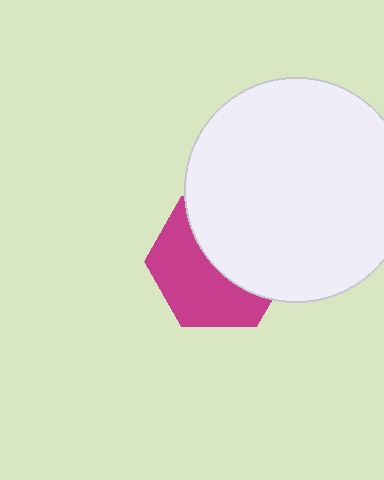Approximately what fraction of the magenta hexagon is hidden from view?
Roughly 50% of the magenta hexagon is hidden behind the white circle.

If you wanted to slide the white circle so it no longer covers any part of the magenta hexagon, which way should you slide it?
Slide it toward the upper-right — that is the most direct way to separate the two shapes.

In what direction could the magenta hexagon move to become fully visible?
The magenta hexagon could move toward the lower-left. That would shift it out from behind the white circle entirely.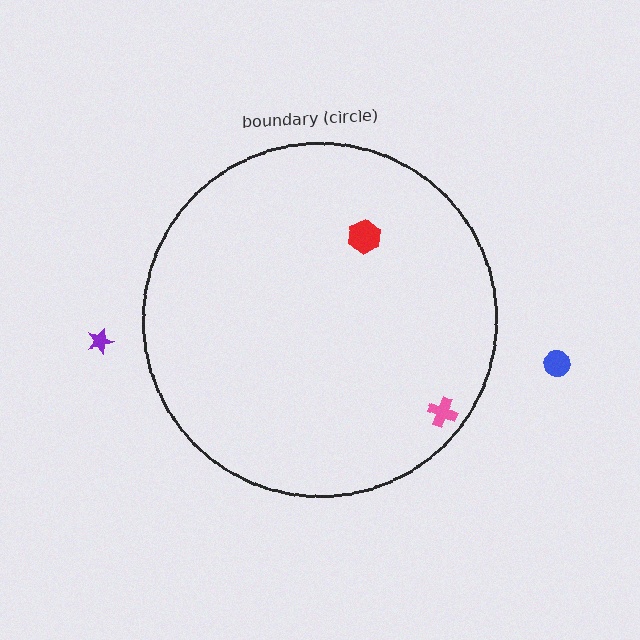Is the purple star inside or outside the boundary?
Outside.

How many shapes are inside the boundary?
2 inside, 2 outside.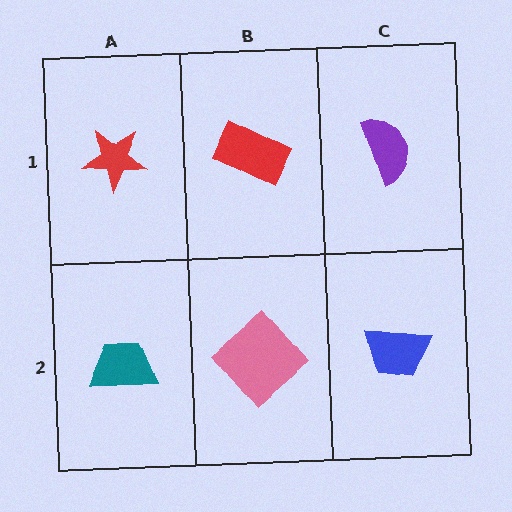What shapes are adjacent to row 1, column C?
A blue trapezoid (row 2, column C), a red rectangle (row 1, column B).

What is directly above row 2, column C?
A purple semicircle.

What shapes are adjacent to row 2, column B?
A red rectangle (row 1, column B), a teal trapezoid (row 2, column A), a blue trapezoid (row 2, column C).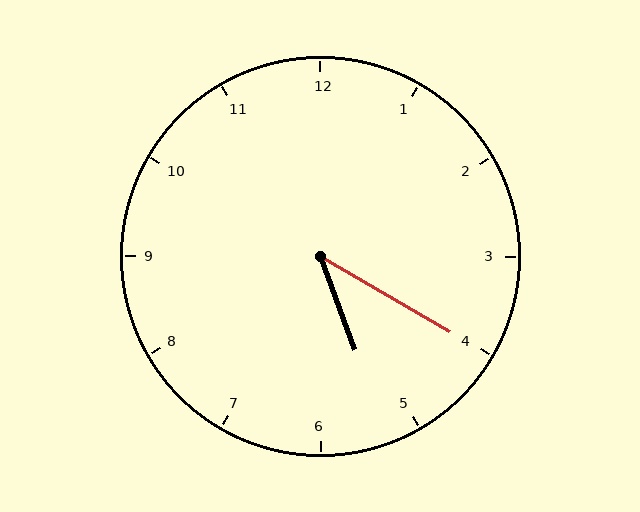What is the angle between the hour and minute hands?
Approximately 40 degrees.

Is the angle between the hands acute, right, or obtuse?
It is acute.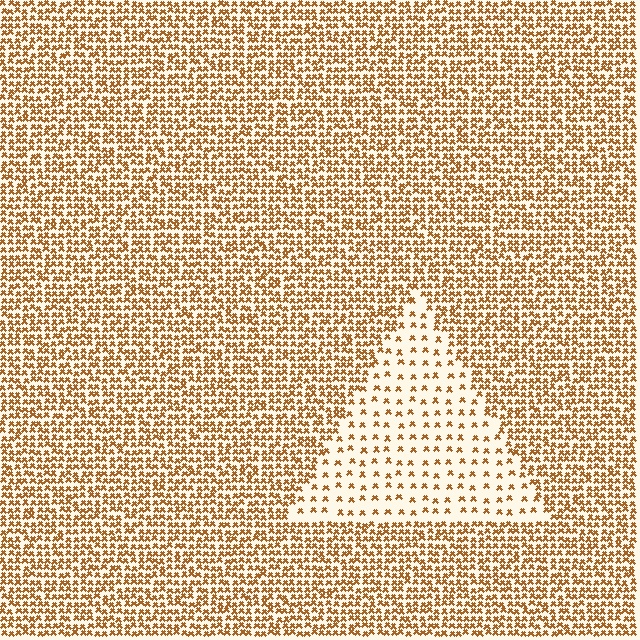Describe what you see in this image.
The image contains small brown elements arranged at two different densities. A triangle-shaped region is visible where the elements are less densely packed than the surrounding area.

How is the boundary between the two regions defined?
The boundary is defined by a change in element density (approximately 2.9x ratio). All elements are the same color, size, and shape.